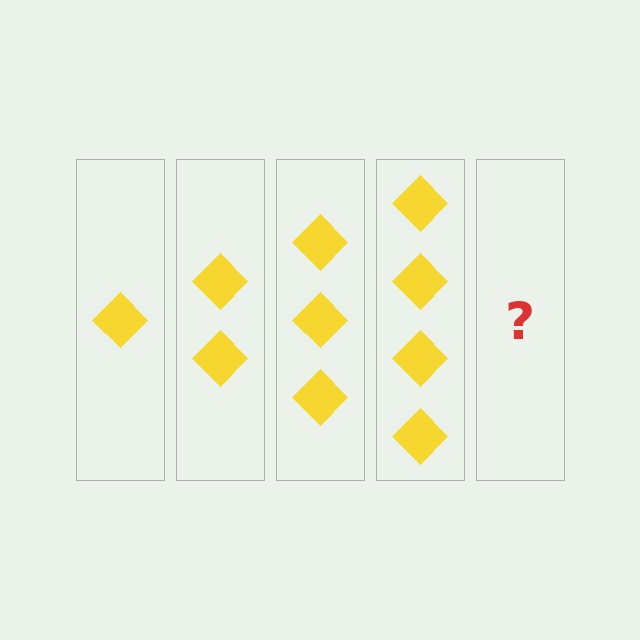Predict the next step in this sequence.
The next step is 5 diamonds.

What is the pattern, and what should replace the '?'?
The pattern is that each step adds one more diamond. The '?' should be 5 diamonds.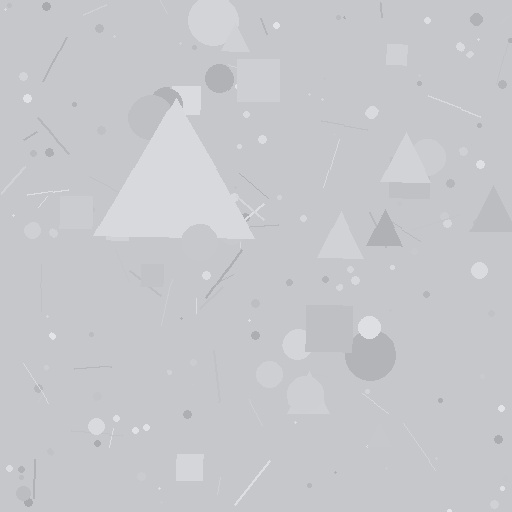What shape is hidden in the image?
A triangle is hidden in the image.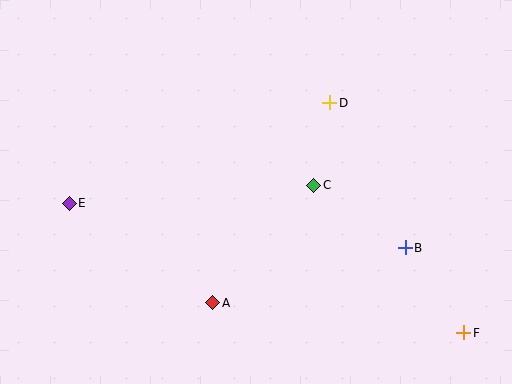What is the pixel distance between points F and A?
The distance between F and A is 253 pixels.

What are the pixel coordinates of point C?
Point C is at (314, 185).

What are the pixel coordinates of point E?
Point E is at (69, 204).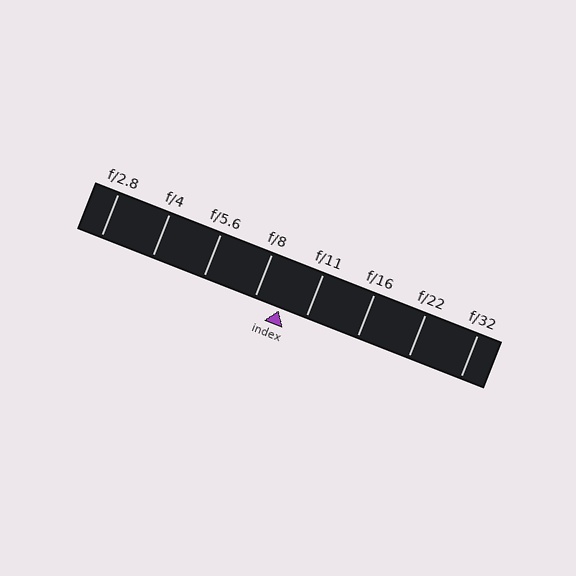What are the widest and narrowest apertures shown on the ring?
The widest aperture shown is f/2.8 and the narrowest is f/32.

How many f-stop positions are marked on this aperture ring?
There are 8 f-stop positions marked.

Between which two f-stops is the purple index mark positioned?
The index mark is between f/8 and f/11.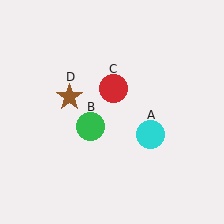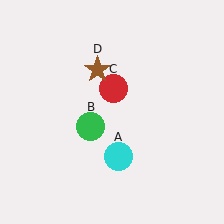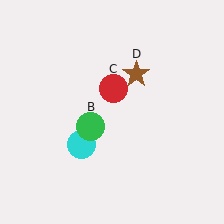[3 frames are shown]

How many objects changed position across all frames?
2 objects changed position: cyan circle (object A), brown star (object D).